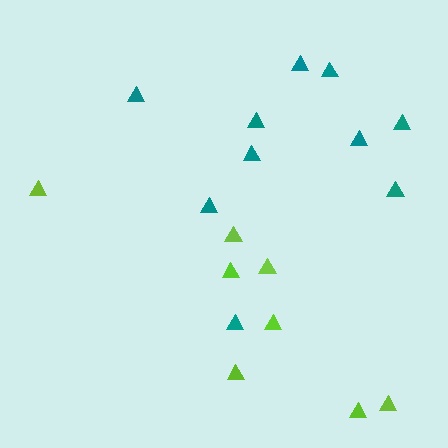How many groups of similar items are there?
There are 2 groups: one group of teal triangles (10) and one group of lime triangles (8).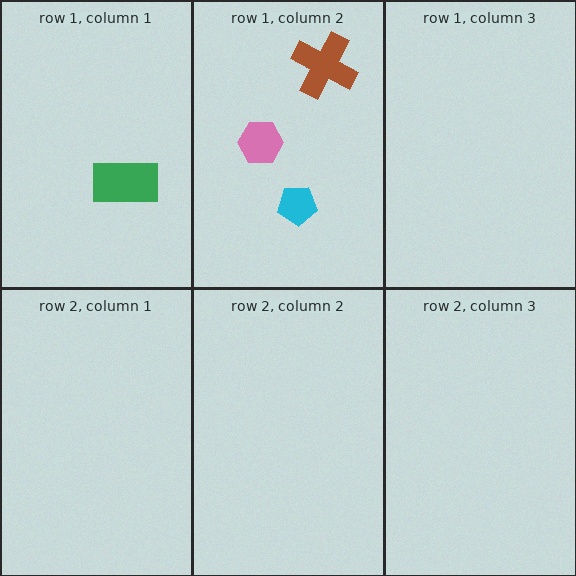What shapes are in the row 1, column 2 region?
The cyan pentagon, the pink hexagon, the brown cross.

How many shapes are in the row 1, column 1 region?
1.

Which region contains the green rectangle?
The row 1, column 1 region.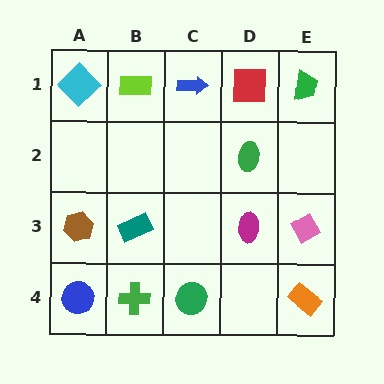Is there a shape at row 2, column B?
No, that cell is empty.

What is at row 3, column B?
A teal rectangle.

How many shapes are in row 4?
4 shapes.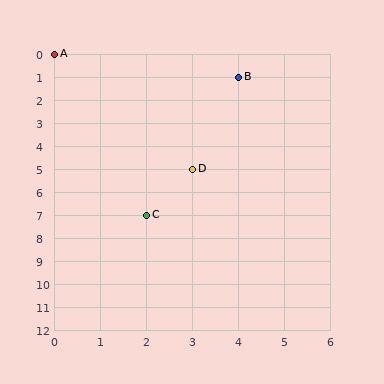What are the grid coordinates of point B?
Point B is at grid coordinates (4, 1).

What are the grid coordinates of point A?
Point A is at grid coordinates (0, 0).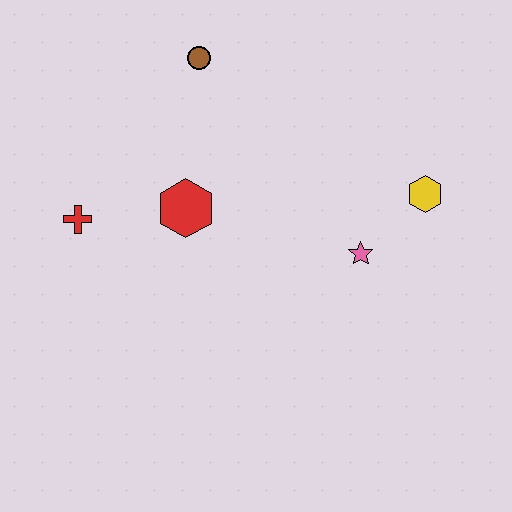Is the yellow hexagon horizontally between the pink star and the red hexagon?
No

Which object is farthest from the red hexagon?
The yellow hexagon is farthest from the red hexagon.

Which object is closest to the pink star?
The yellow hexagon is closest to the pink star.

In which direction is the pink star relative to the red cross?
The pink star is to the right of the red cross.